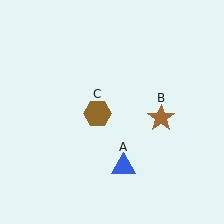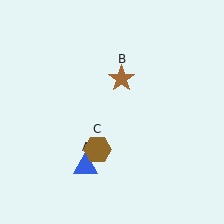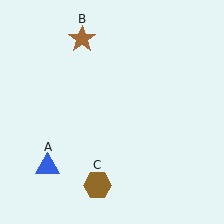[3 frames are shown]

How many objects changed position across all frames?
3 objects changed position: blue triangle (object A), brown star (object B), brown hexagon (object C).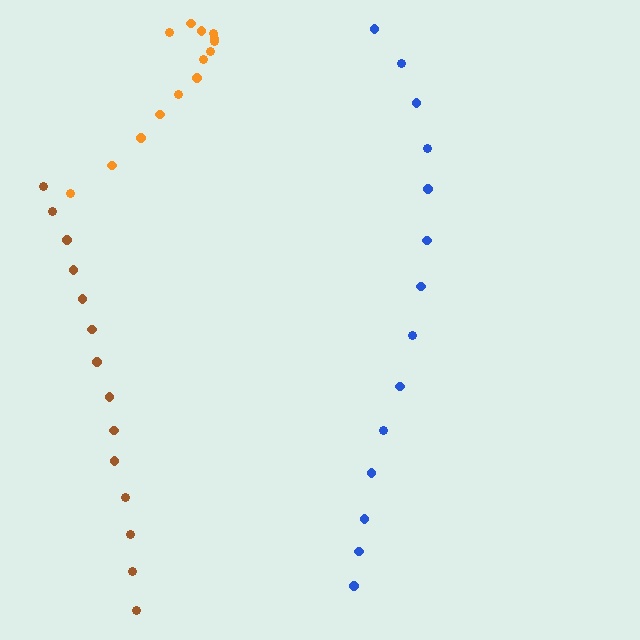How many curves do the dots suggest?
There are 3 distinct paths.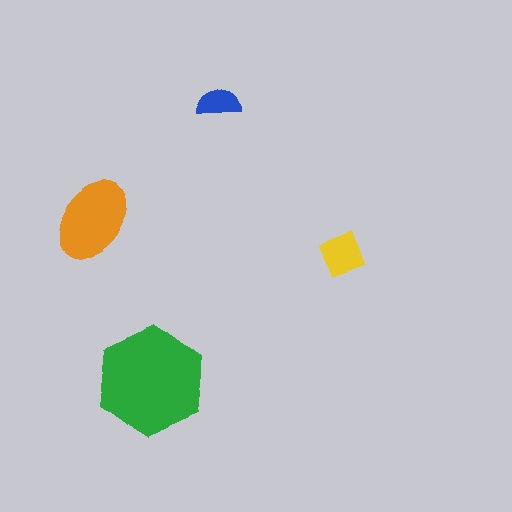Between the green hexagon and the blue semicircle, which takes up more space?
The green hexagon.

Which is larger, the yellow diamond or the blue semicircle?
The yellow diamond.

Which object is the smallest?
The blue semicircle.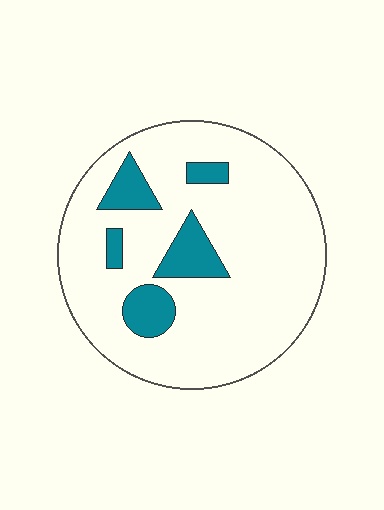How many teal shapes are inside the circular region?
5.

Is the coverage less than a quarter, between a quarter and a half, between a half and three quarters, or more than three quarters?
Less than a quarter.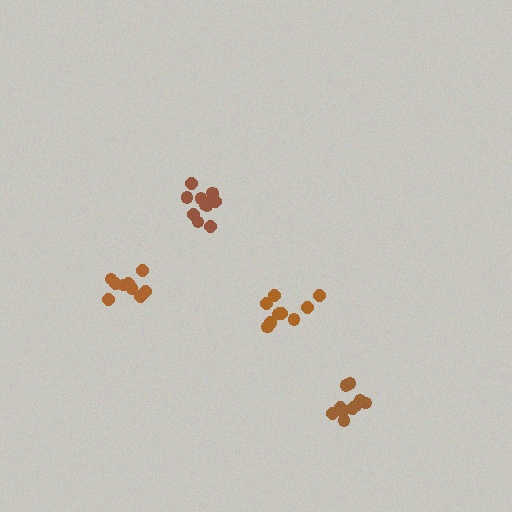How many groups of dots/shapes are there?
There are 4 groups.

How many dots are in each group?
Group 1: 9 dots, Group 2: 11 dots, Group 3: 11 dots, Group 4: 10 dots (41 total).